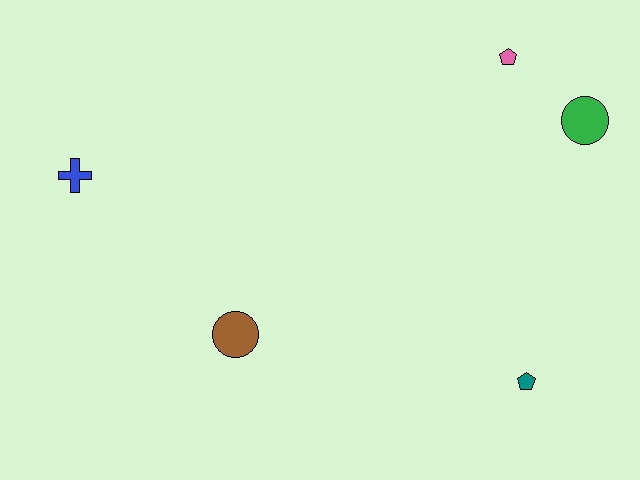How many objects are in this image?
There are 5 objects.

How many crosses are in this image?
There is 1 cross.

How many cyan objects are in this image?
There are no cyan objects.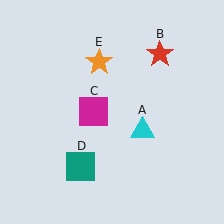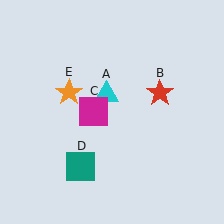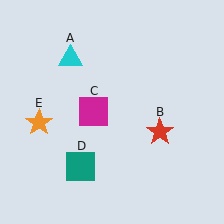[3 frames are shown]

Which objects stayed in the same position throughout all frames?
Magenta square (object C) and teal square (object D) remained stationary.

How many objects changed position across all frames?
3 objects changed position: cyan triangle (object A), red star (object B), orange star (object E).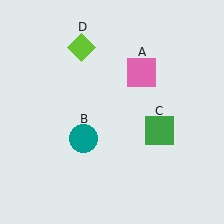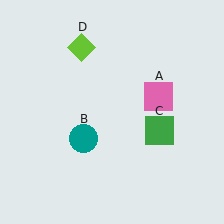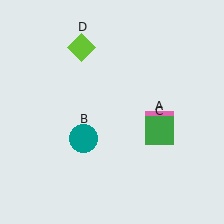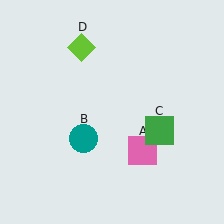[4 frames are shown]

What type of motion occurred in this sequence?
The pink square (object A) rotated clockwise around the center of the scene.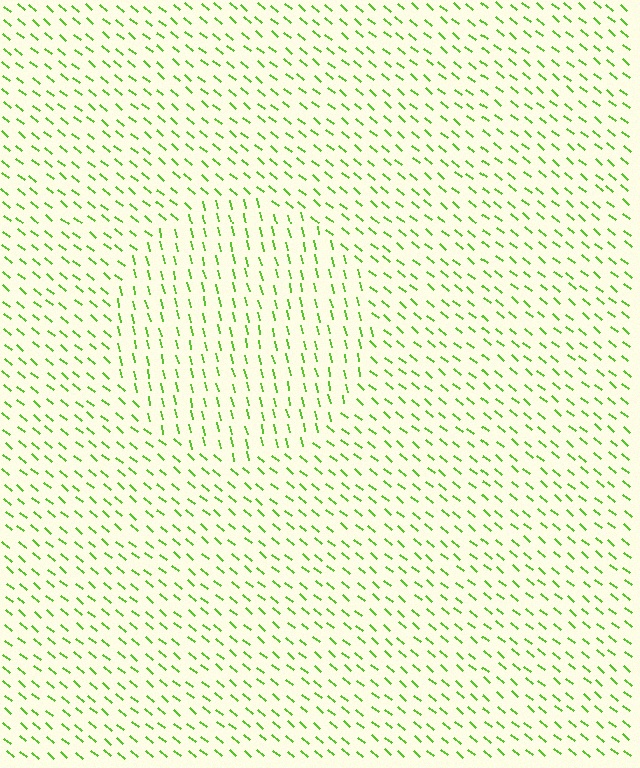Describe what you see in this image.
The image is filled with small lime line segments. A circle region in the image has lines oriented differently from the surrounding lines, creating a visible texture boundary.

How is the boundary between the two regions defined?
The boundary is defined purely by a change in line orientation (approximately 37 degrees difference). All lines are the same color and thickness.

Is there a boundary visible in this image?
Yes, there is a texture boundary formed by a change in line orientation.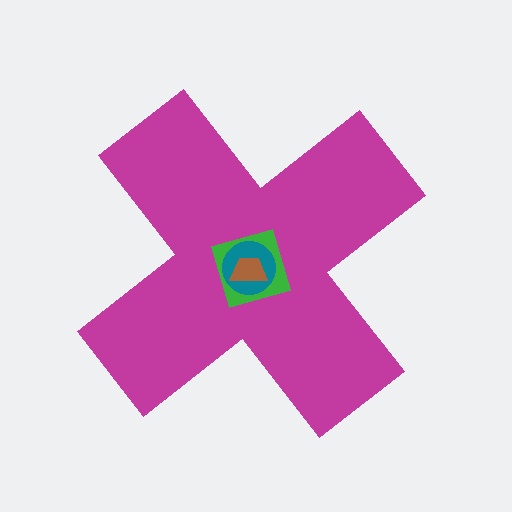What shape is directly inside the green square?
The teal circle.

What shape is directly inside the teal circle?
The brown trapezoid.